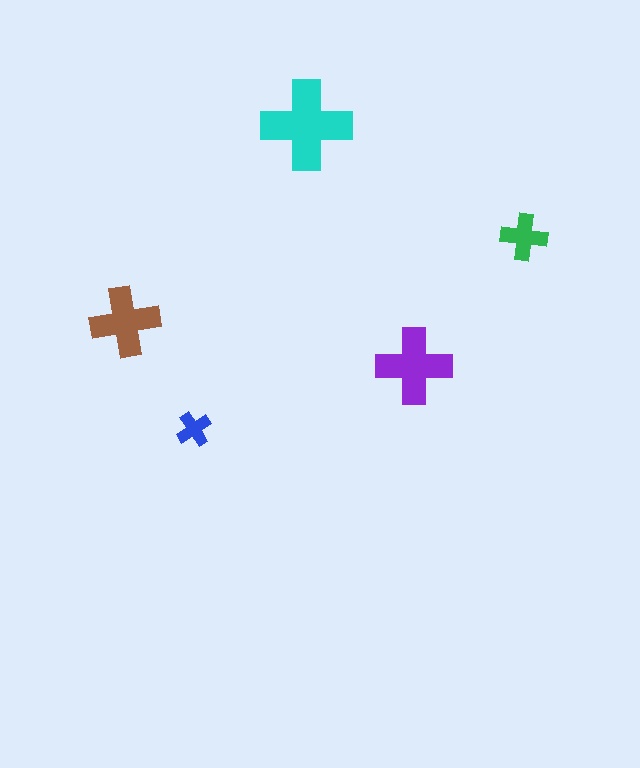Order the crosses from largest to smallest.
the cyan one, the purple one, the brown one, the green one, the blue one.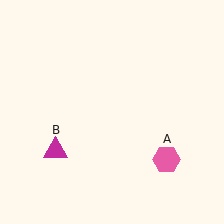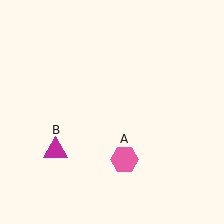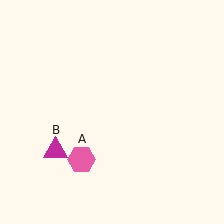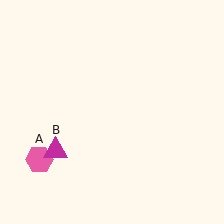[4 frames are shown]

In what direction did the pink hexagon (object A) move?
The pink hexagon (object A) moved left.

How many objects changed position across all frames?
1 object changed position: pink hexagon (object A).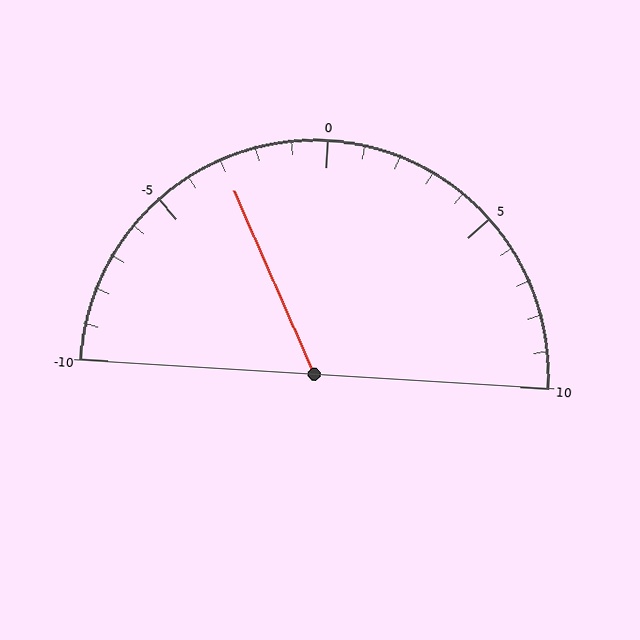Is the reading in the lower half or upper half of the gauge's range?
The reading is in the lower half of the range (-10 to 10).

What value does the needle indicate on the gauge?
The needle indicates approximately -3.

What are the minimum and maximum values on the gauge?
The gauge ranges from -10 to 10.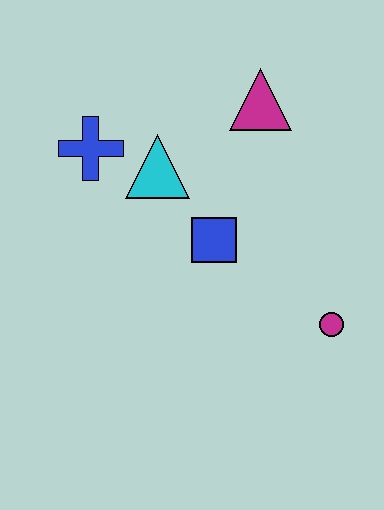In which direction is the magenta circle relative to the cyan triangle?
The magenta circle is to the right of the cyan triangle.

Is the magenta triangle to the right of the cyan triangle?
Yes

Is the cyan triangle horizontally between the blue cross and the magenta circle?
Yes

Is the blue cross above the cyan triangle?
Yes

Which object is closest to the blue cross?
The cyan triangle is closest to the blue cross.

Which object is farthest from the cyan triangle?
The magenta circle is farthest from the cyan triangle.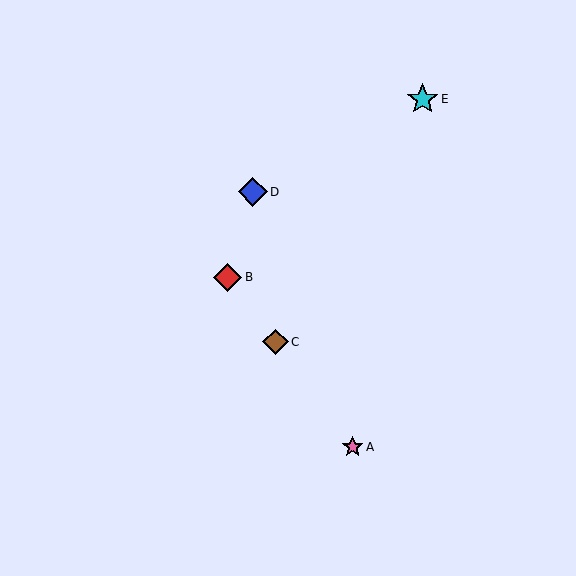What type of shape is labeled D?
Shape D is a blue diamond.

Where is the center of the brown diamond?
The center of the brown diamond is at (275, 342).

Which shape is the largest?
The cyan star (labeled E) is the largest.